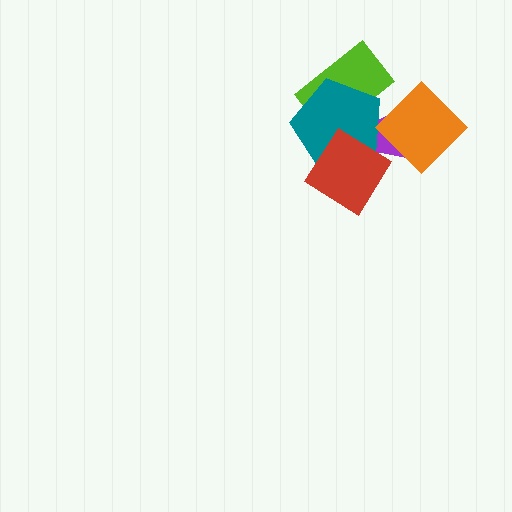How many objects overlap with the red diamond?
2 objects overlap with the red diamond.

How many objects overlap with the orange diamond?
2 objects overlap with the orange diamond.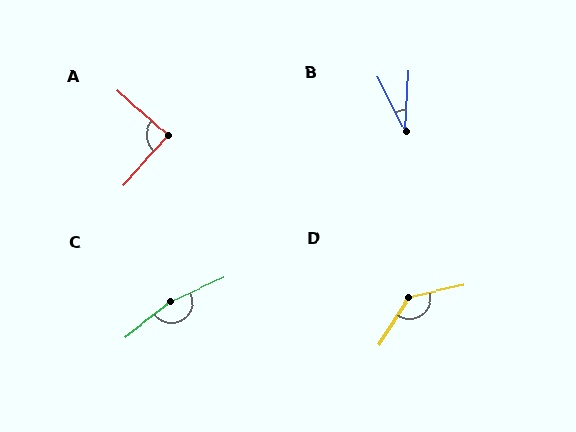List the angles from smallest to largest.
B (30°), A (90°), D (134°), C (166°).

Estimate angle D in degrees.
Approximately 134 degrees.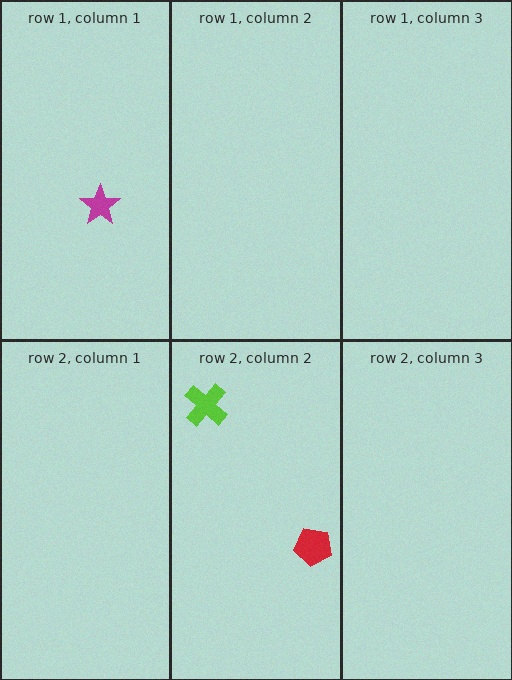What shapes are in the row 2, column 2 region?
The lime cross, the red pentagon.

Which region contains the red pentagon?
The row 2, column 2 region.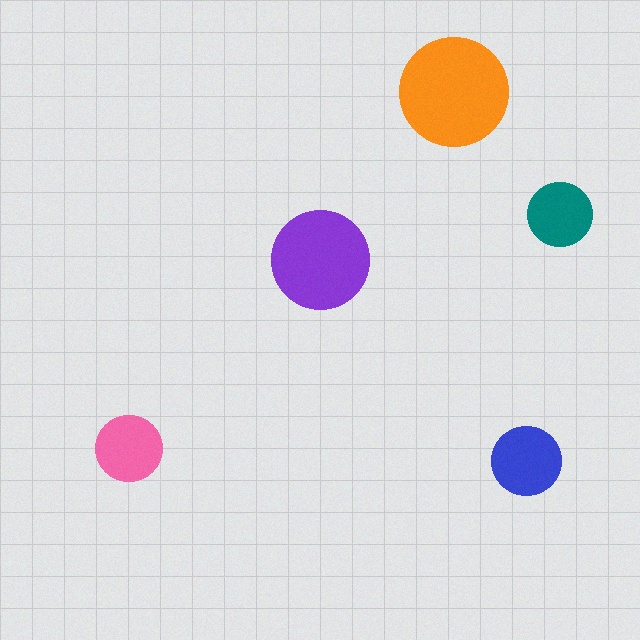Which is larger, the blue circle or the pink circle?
The blue one.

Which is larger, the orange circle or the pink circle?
The orange one.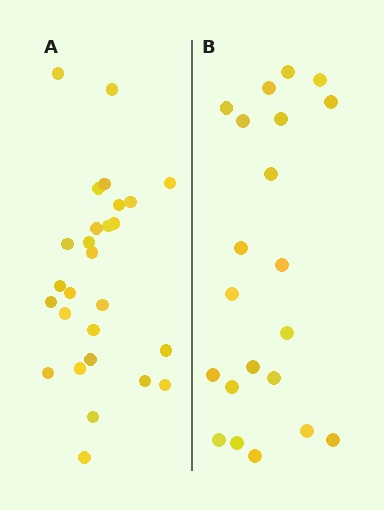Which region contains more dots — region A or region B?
Region A (the left region) has more dots.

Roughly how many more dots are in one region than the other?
Region A has about 6 more dots than region B.